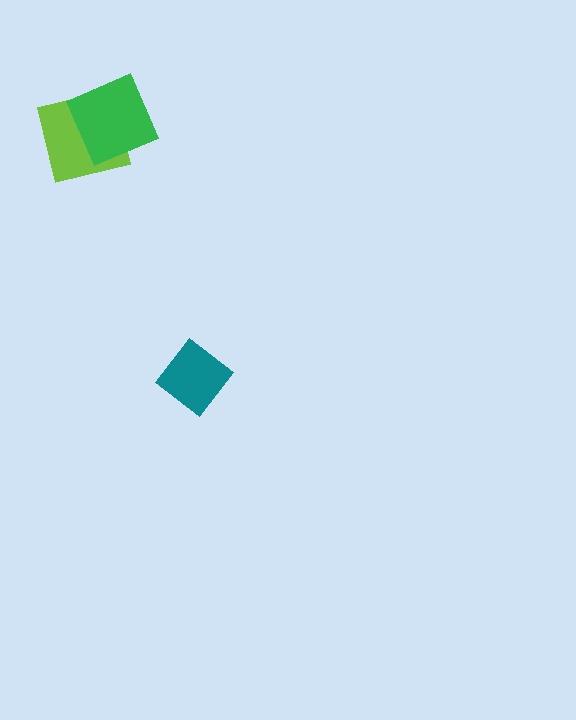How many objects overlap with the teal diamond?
0 objects overlap with the teal diamond.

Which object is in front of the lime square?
The green square is in front of the lime square.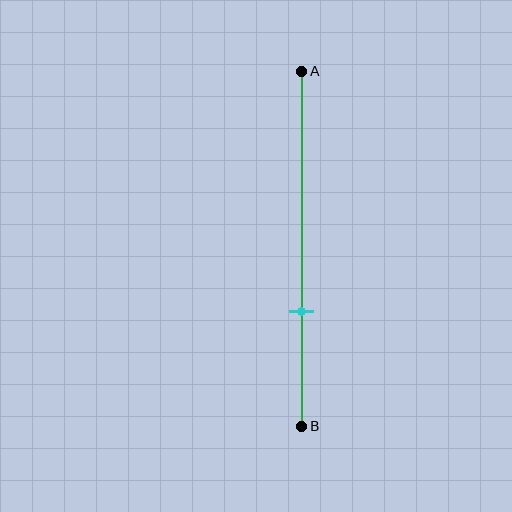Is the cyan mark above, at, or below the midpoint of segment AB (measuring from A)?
The cyan mark is below the midpoint of segment AB.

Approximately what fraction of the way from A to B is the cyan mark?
The cyan mark is approximately 70% of the way from A to B.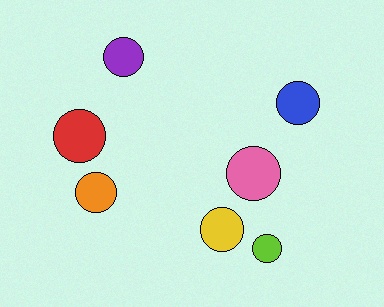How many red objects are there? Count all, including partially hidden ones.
There is 1 red object.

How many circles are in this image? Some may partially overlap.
There are 7 circles.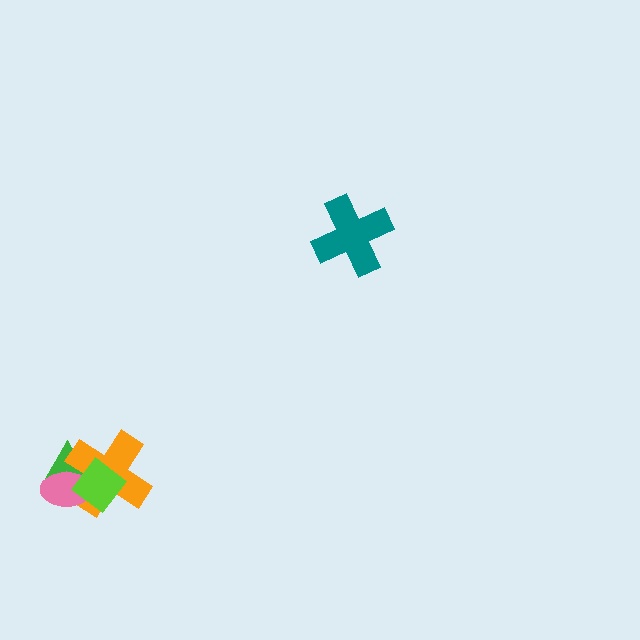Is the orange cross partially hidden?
Yes, it is partially covered by another shape.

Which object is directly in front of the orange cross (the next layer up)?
The pink ellipse is directly in front of the orange cross.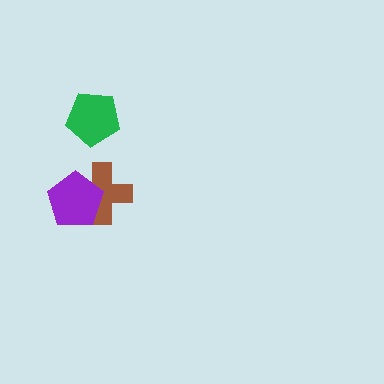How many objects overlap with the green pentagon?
0 objects overlap with the green pentagon.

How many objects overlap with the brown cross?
1 object overlaps with the brown cross.